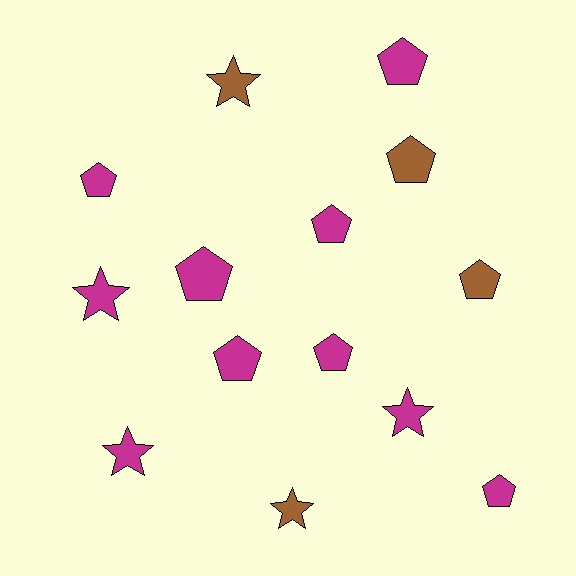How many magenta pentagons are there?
There are 7 magenta pentagons.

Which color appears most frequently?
Magenta, with 10 objects.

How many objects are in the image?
There are 14 objects.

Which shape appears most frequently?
Pentagon, with 9 objects.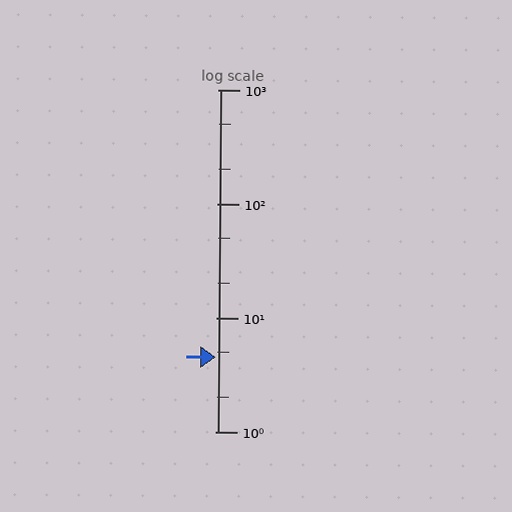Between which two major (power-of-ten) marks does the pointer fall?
The pointer is between 1 and 10.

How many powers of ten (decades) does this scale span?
The scale spans 3 decades, from 1 to 1000.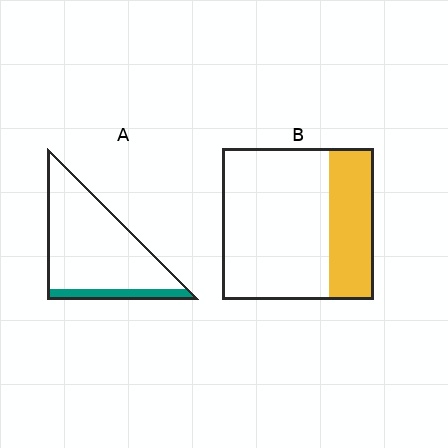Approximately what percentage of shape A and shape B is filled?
A is approximately 15% and B is approximately 30%.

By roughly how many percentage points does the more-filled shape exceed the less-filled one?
By roughly 15 percentage points (B over A).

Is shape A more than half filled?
No.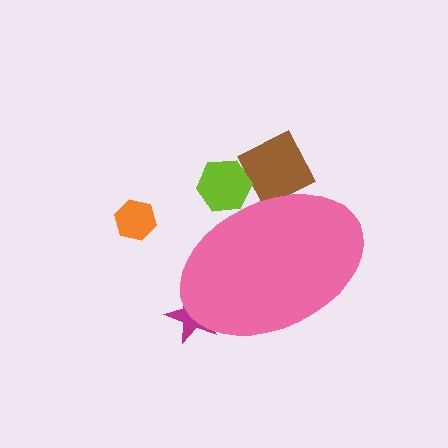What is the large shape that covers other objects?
A pink ellipse.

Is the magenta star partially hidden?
Yes, the magenta star is partially hidden behind the pink ellipse.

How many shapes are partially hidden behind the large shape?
3 shapes are partially hidden.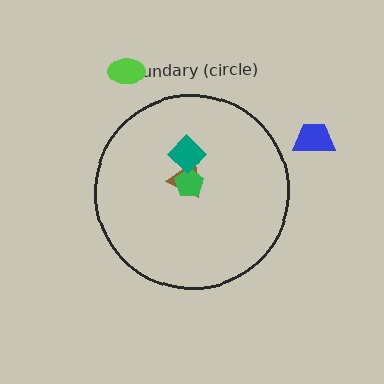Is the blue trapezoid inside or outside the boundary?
Outside.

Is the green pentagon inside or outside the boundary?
Inside.